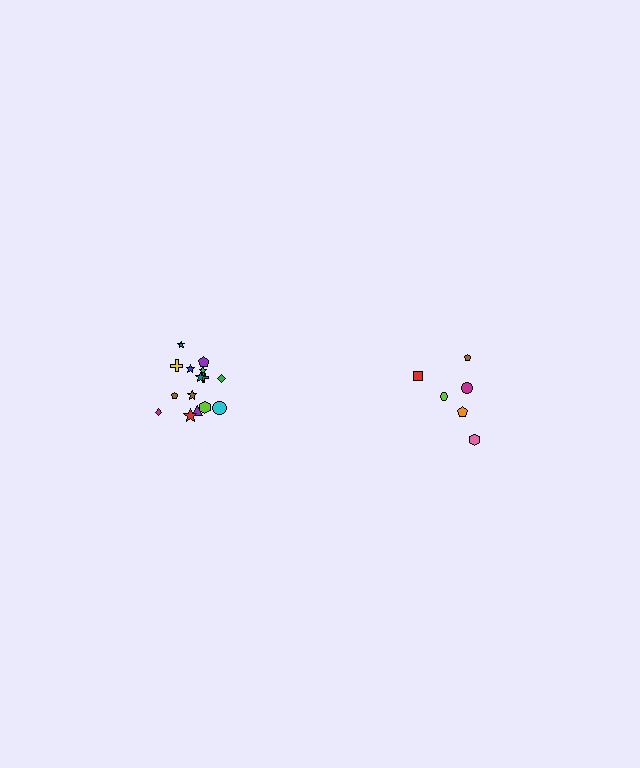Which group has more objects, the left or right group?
The left group.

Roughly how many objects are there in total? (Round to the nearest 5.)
Roughly 20 objects in total.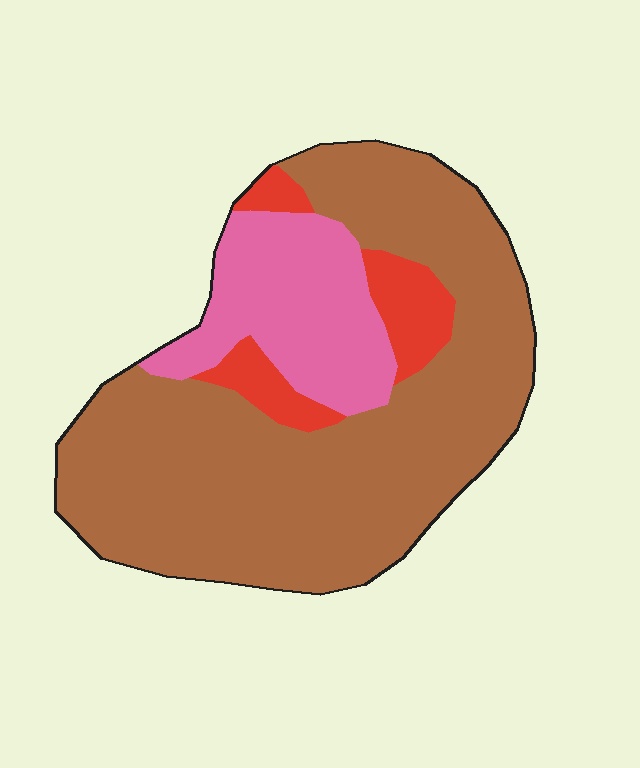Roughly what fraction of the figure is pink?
Pink takes up about one fifth (1/5) of the figure.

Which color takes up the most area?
Brown, at roughly 70%.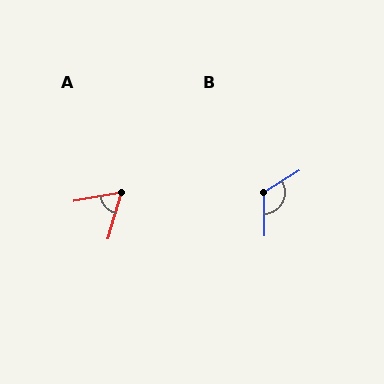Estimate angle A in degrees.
Approximately 65 degrees.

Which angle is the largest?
B, at approximately 121 degrees.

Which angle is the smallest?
A, at approximately 65 degrees.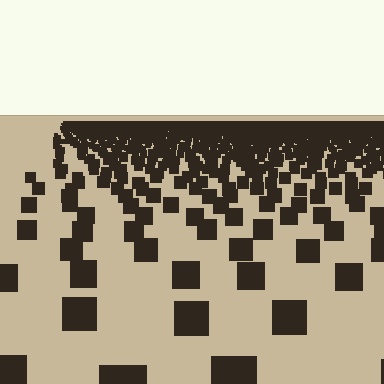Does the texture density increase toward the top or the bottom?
Density increases toward the top.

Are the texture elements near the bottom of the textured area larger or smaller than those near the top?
Larger. Near the bottom, elements are closer to the viewer and appear at a bigger on-screen size.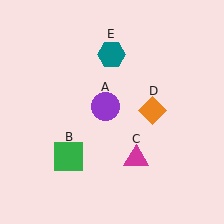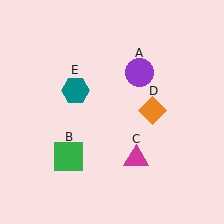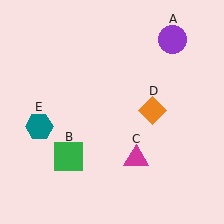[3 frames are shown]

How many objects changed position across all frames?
2 objects changed position: purple circle (object A), teal hexagon (object E).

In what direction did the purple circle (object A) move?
The purple circle (object A) moved up and to the right.